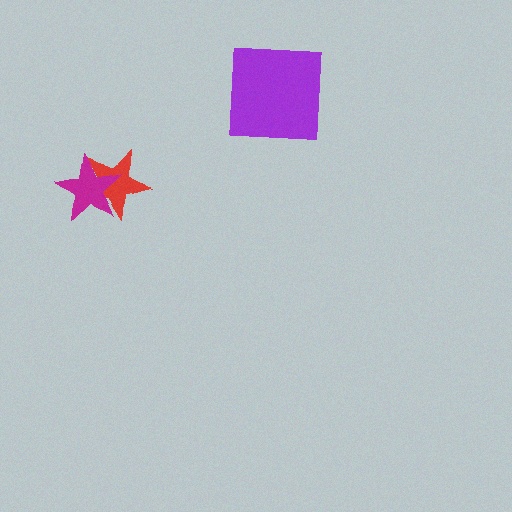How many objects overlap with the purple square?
0 objects overlap with the purple square.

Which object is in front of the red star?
The magenta star is in front of the red star.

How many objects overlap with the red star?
1 object overlaps with the red star.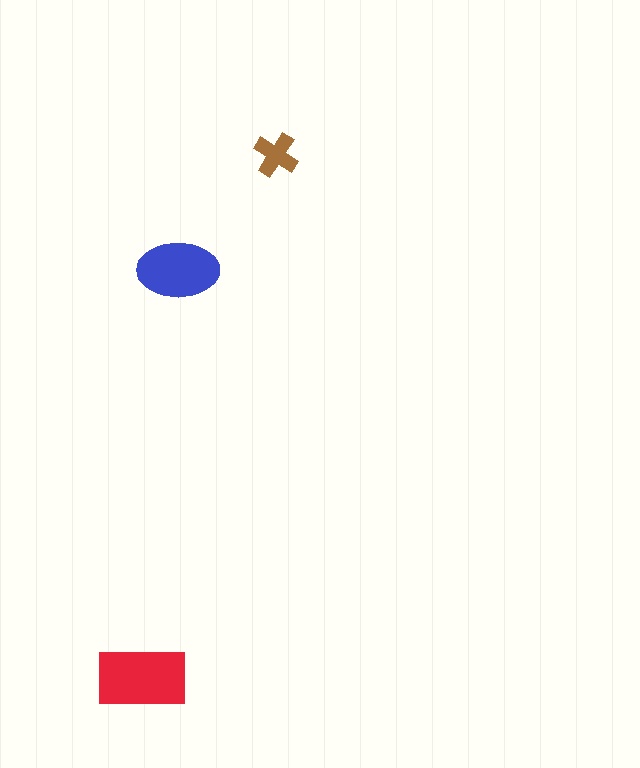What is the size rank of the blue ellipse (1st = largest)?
2nd.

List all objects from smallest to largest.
The brown cross, the blue ellipse, the red rectangle.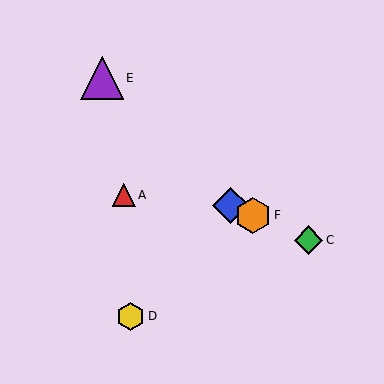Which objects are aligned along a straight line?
Objects B, C, F are aligned along a straight line.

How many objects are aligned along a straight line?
3 objects (B, C, F) are aligned along a straight line.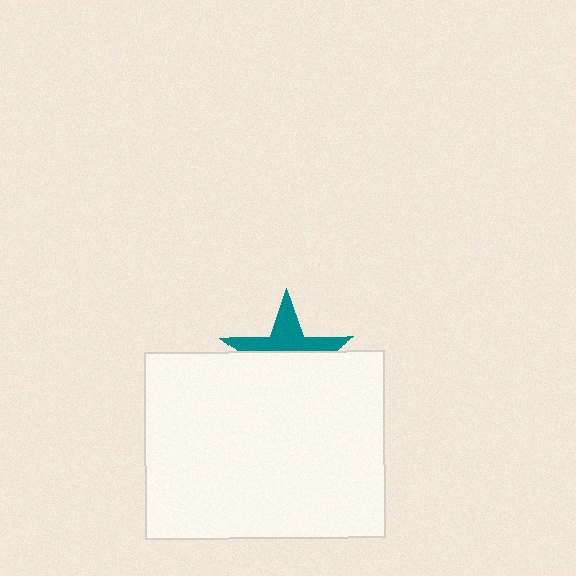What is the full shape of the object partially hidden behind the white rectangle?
The partially hidden object is a teal star.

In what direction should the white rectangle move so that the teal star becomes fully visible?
The white rectangle should move down. That is the shortest direction to clear the overlap and leave the teal star fully visible.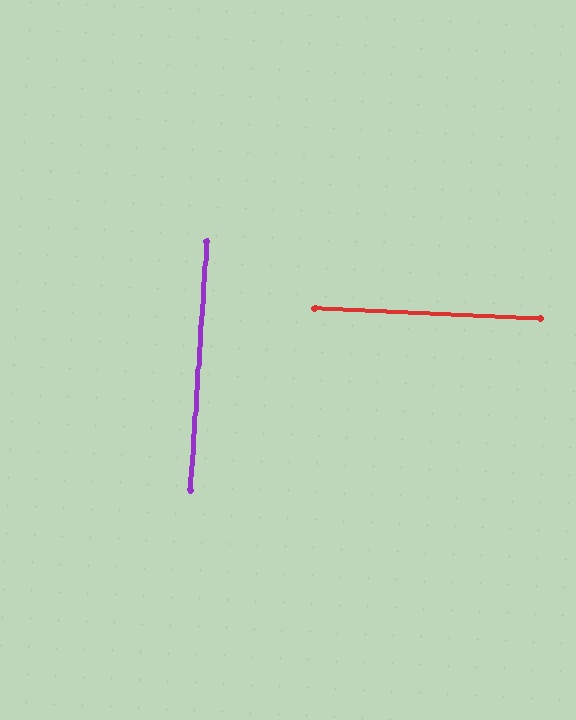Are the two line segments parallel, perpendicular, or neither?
Perpendicular — they meet at approximately 88°.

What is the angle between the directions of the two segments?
Approximately 88 degrees.